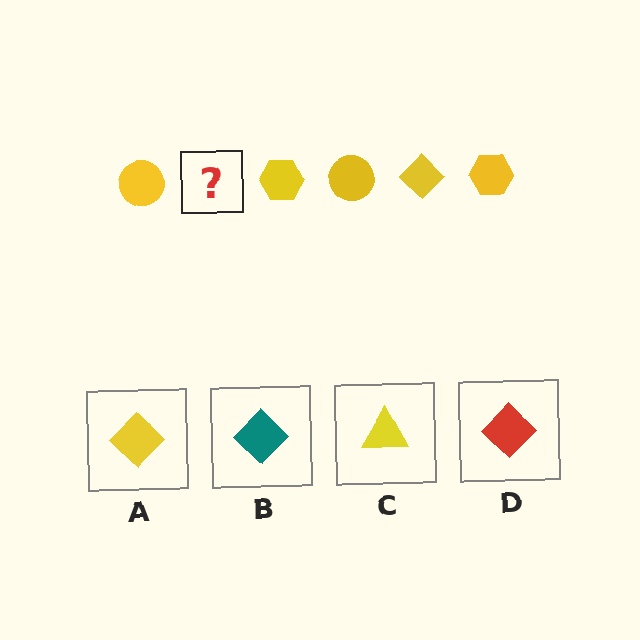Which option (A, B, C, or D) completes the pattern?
A.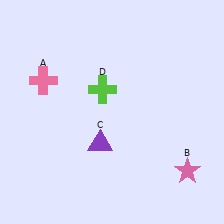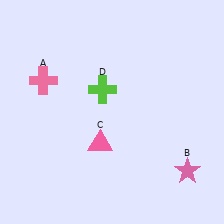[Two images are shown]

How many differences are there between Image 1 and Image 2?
There is 1 difference between the two images.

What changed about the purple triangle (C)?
In Image 1, C is purple. In Image 2, it changed to pink.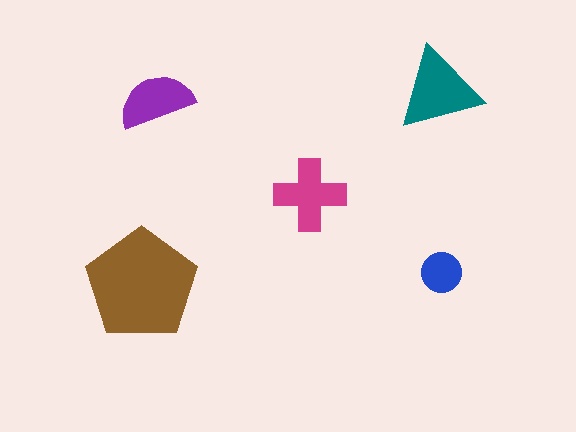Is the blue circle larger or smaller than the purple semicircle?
Smaller.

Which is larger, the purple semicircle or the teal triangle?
The teal triangle.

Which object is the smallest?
The blue circle.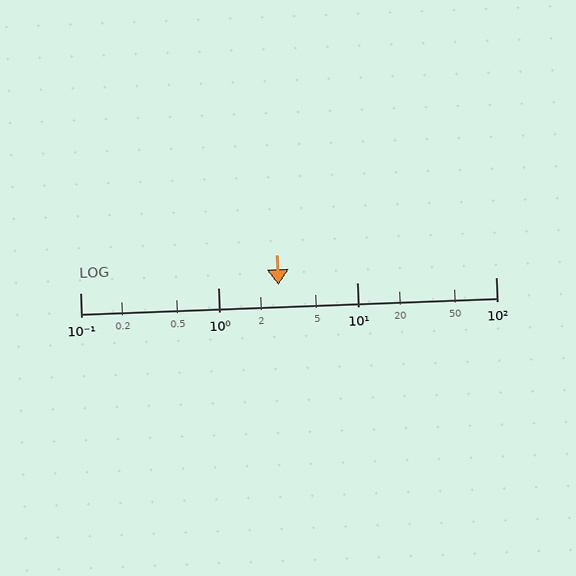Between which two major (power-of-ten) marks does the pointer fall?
The pointer is between 1 and 10.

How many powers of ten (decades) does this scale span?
The scale spans 3 decades, from 0.1 to 100.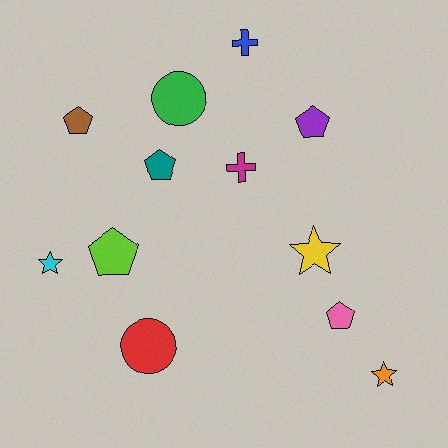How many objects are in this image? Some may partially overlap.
There are 12 objects.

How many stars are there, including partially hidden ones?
There are 3 stars.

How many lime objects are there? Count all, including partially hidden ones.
There is 1 lime object.